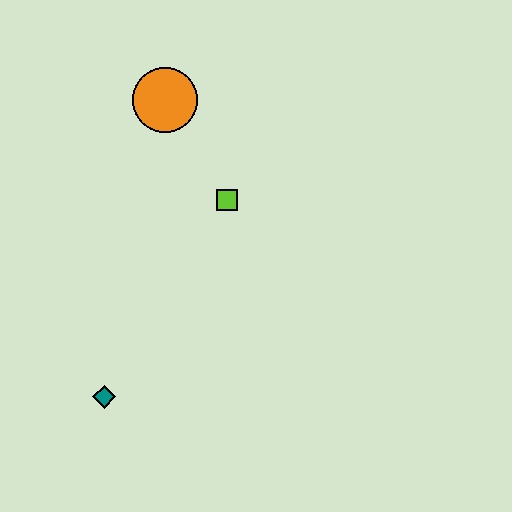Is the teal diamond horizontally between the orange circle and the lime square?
No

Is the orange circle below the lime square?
No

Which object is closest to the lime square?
The orange circle is closest to the lime square.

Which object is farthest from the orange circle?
The teal diamond is farthest from the orange circle.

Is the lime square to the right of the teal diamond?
Yes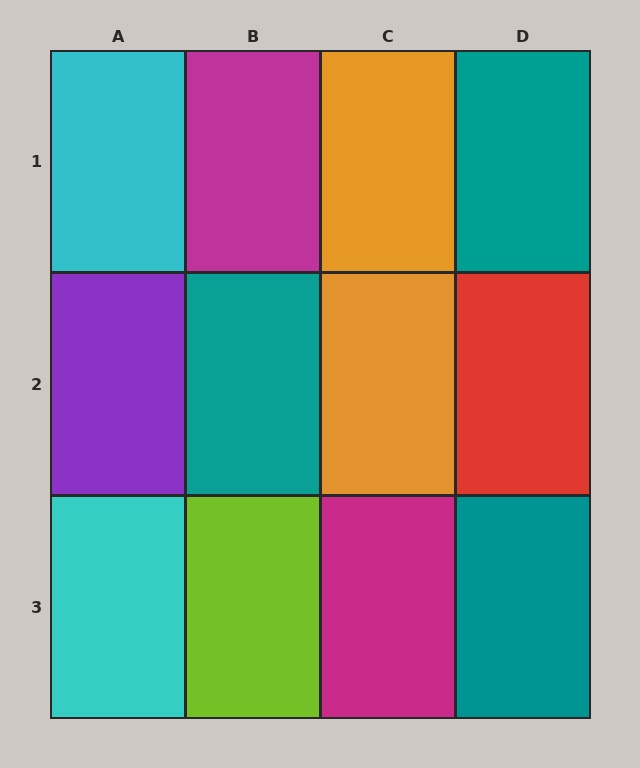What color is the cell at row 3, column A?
Cyan.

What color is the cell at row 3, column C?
Magenta.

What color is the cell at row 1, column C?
Orange.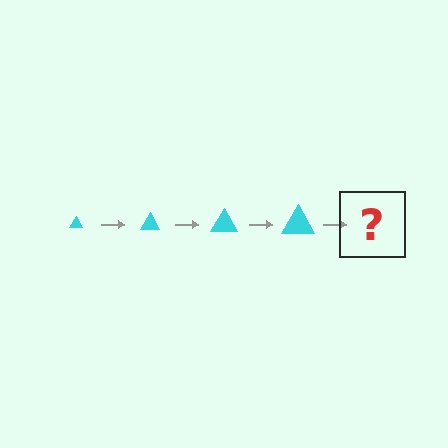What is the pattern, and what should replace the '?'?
The pattern is that the triangle gets progressively larger each step. The '?' should be a cyan triangle, larger than the previous one.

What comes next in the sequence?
The next element should be a cyan triangle, larger than the previous one.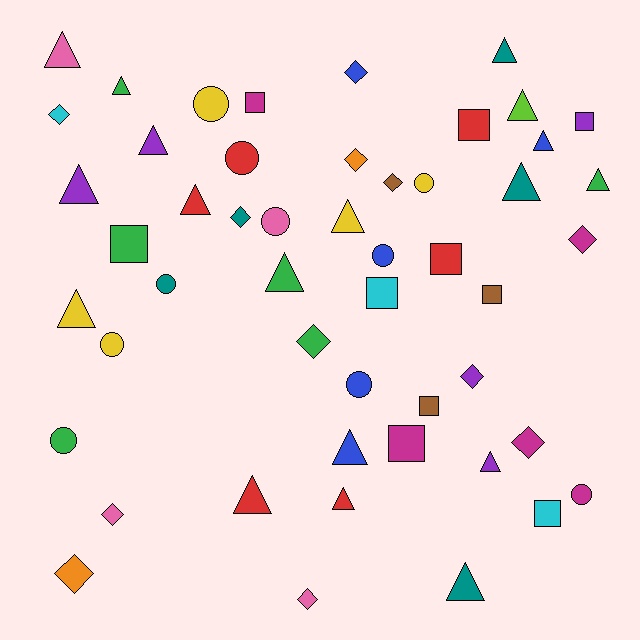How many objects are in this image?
There are 50 objects.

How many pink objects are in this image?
There are 4 pink objects.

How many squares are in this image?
There are 10 squares.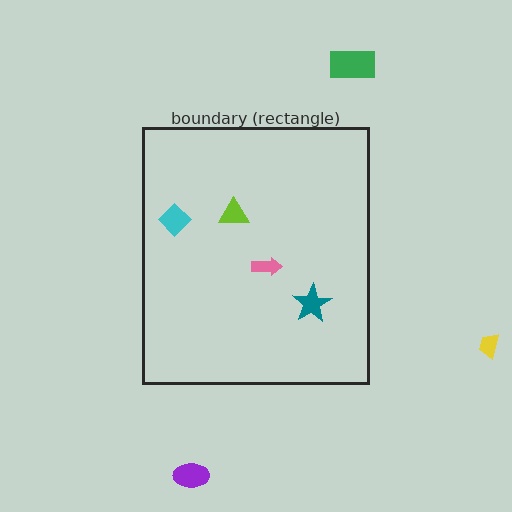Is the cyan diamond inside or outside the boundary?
Inside.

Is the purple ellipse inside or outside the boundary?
Outside.